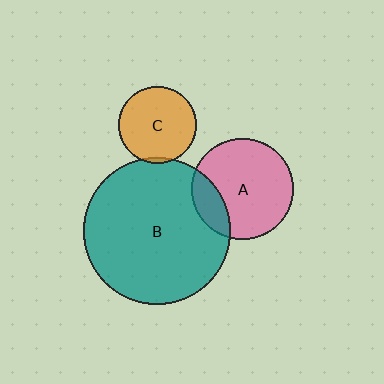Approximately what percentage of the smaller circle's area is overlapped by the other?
Approximately 5%.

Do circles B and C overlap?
Yes.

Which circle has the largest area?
Circle B (teal).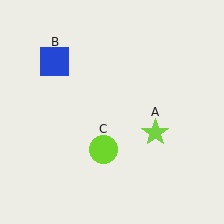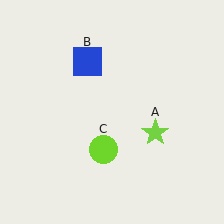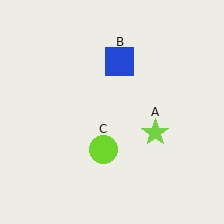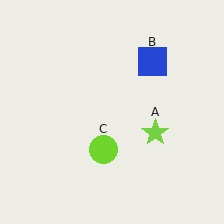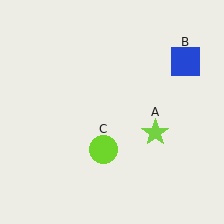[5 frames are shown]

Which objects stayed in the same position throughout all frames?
Lime star (object A) and lime circle (object C) remained stationary.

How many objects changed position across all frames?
1 object changed position: blue square (object B).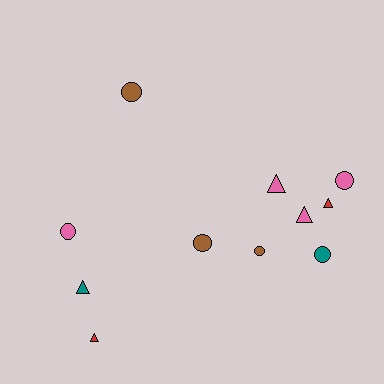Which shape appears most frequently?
Circle, with 6 objects.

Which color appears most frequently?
Pink, with 4 objects.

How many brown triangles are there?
There are no brown triangles.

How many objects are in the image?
There are 11 objects.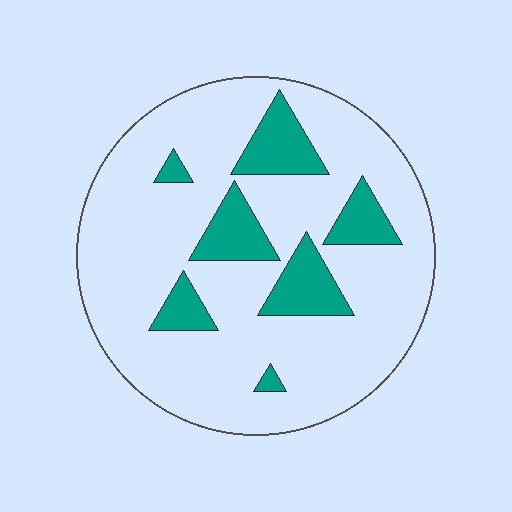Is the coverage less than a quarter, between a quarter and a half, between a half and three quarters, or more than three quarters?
Less than a quarter.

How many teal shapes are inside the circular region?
7.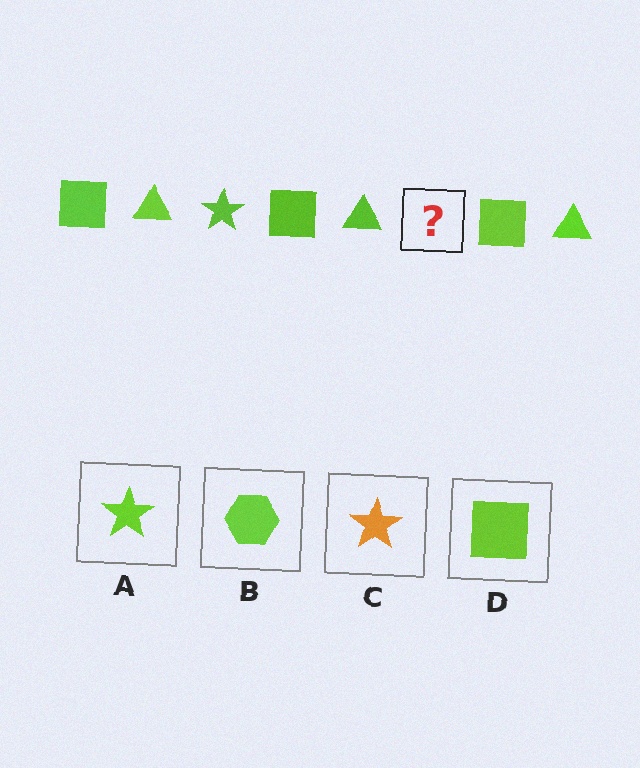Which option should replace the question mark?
Option A.